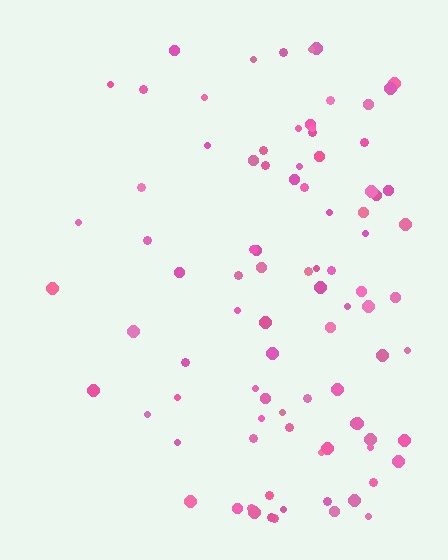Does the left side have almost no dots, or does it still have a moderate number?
Still a moderate number, just noticeably fewer than the right.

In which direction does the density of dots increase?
From left to right, with the right side densest.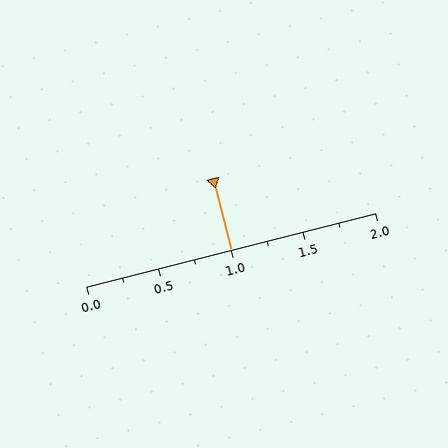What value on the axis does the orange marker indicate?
The marker indicates approximately 1.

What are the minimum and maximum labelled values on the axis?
The axis runs from 0.0 to 2.0.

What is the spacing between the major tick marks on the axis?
The major ticks are spaced 0.5 apart.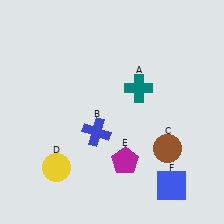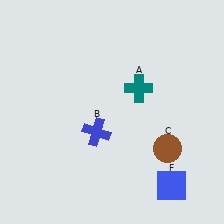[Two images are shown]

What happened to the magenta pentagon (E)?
The magenta pentagon (E) was removed in Image 2. It was in the bottom-right area of Image 1.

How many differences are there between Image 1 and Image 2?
There are 2 differences between the two images.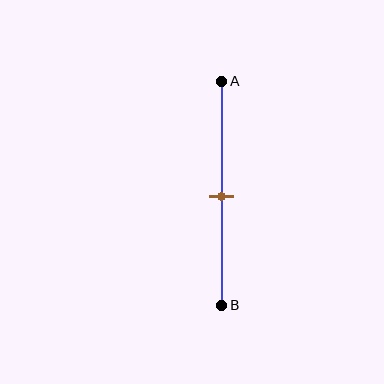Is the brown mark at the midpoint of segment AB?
Yes, the mark is approximately at the midpoint.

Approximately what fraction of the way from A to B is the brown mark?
The brown mark is approximately 50% of the way from A to B.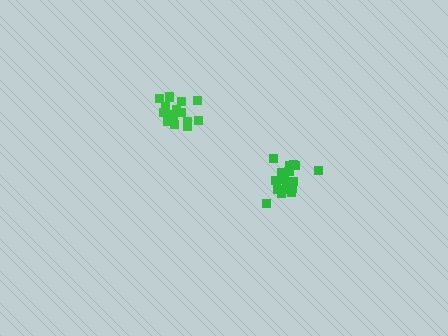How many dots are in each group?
Group 1: 17 dots, Group 2: 15 dots (32 total).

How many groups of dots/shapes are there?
There are 2 groups.